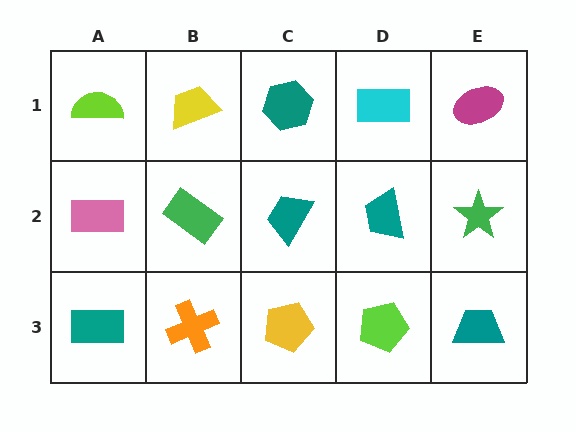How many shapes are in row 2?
5 shapes.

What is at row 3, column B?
An orange cross.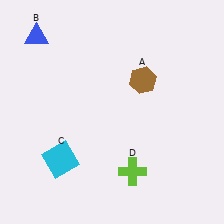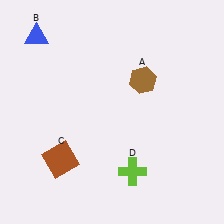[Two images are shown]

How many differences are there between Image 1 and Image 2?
There is 1 difference between the two images.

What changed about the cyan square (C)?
In Image 1, C is cyan. In Image 2, it changed to brown.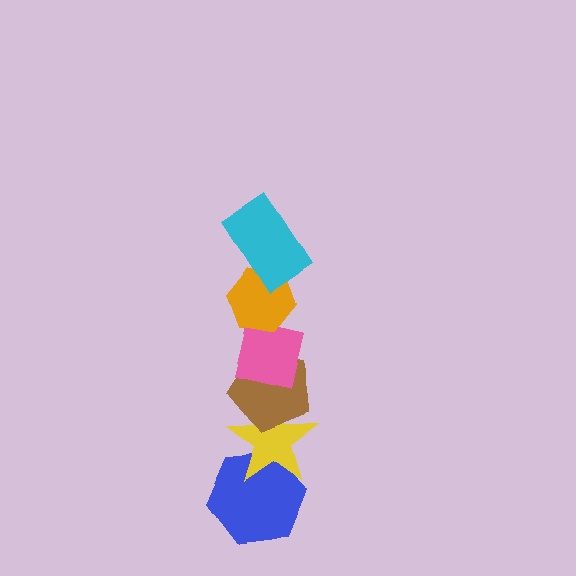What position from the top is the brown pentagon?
The brown pentagon is 4th from the top.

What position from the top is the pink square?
The pink square is 3rd from the top.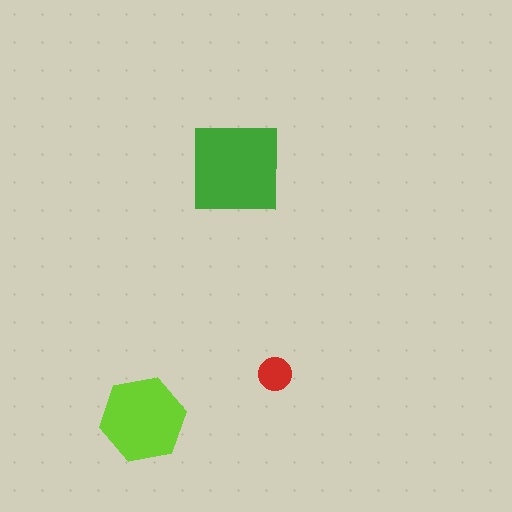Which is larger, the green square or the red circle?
The green square.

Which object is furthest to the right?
The red circle is rightmost.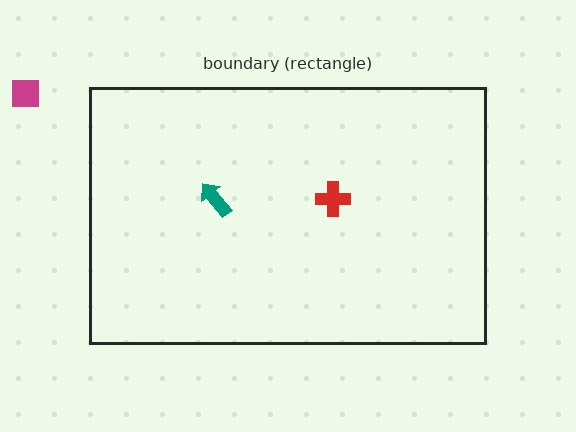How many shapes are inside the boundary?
2 inside, 1 outside.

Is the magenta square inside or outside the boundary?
Outside.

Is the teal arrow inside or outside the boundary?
Inside.